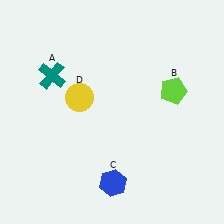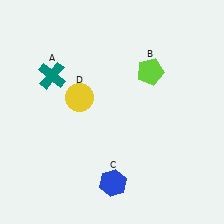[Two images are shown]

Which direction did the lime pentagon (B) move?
The lime pentagon (B) moved left.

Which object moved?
The lime pentagon (B) moved left.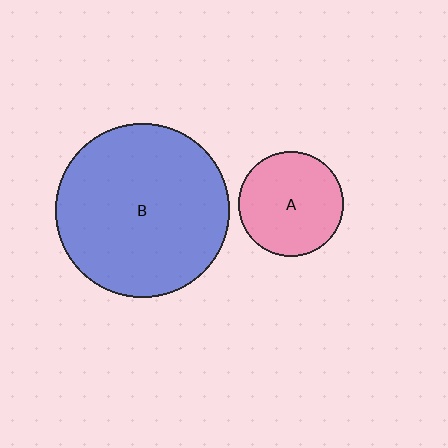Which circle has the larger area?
Circle B (blue).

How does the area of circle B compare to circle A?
Approximately 2.8 times.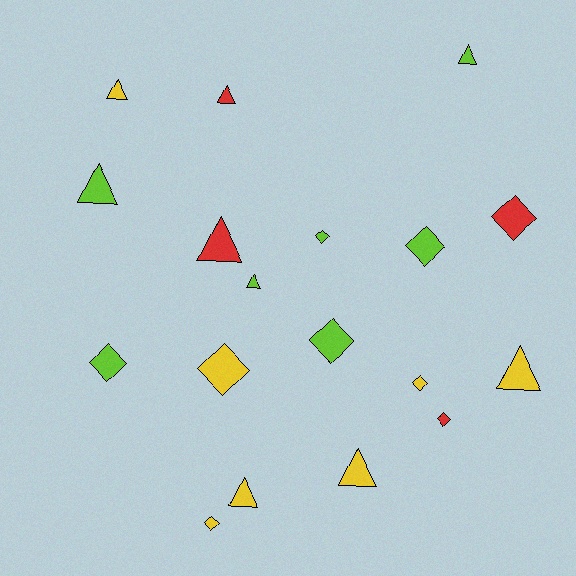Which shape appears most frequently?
Diamond, with 9 objects.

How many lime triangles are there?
There are 3 lime triangles.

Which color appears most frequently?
Yellow, with 7 objects.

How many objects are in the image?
There are 18 objects.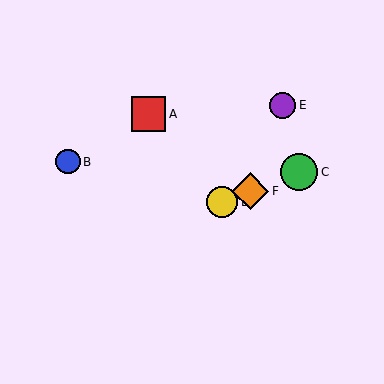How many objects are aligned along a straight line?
3 objects (C, D, F) are aligned along a straight line.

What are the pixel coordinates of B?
Object B is at (68, 162).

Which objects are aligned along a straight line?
Objects C, D, F are aligned along a straight line.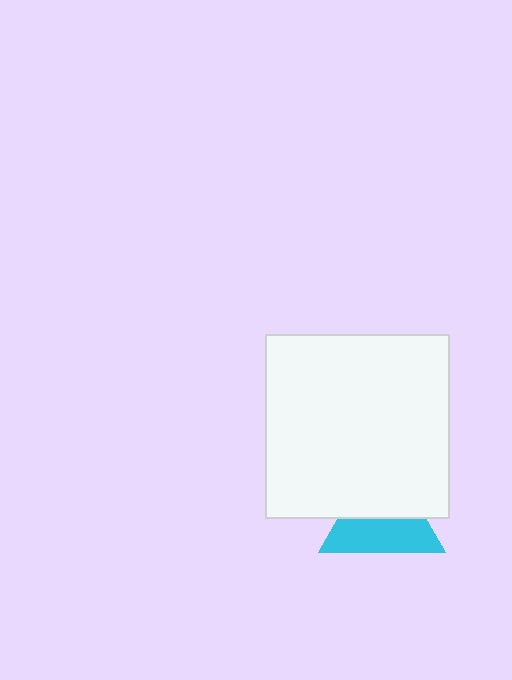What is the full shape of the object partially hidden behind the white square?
The partially hidden object is a cyan triangle.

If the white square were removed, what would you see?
You would see the complete cyan triangle.